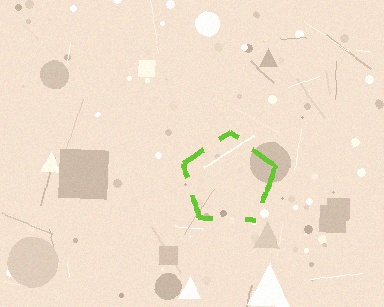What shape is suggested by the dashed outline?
The dashed outline suggests a pentagon.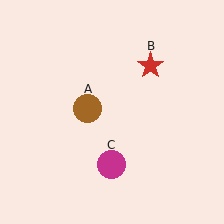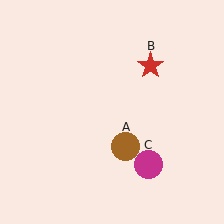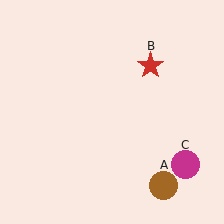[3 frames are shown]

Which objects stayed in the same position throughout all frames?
Red star (object B) remained stationary.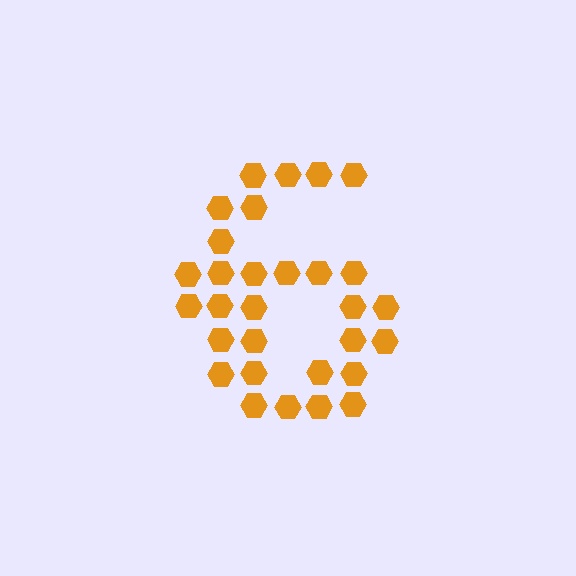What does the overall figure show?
The overall figure shows the digit 6.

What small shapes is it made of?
It is made of small hexagons.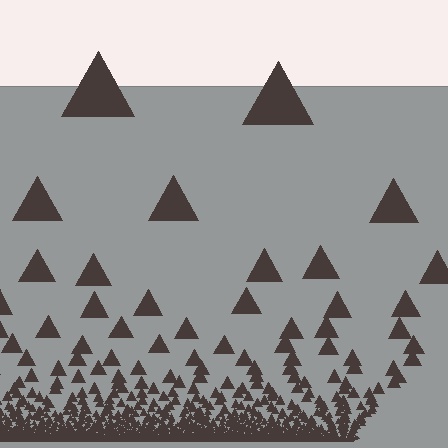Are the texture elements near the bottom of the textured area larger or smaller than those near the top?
Smaller. The gradient is inverted — elements near the bottom are smaller and denser.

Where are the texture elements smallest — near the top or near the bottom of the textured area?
Near the bottom.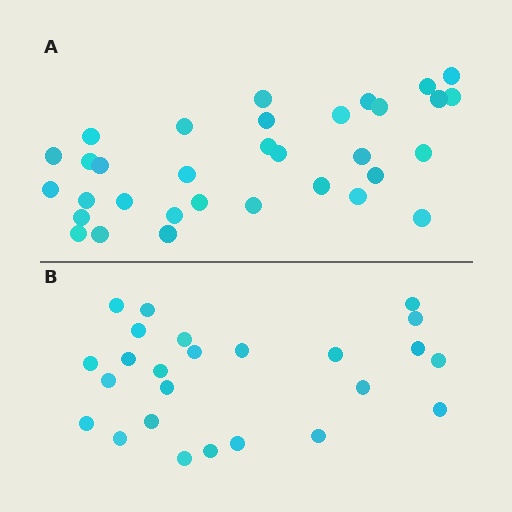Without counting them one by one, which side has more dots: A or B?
Region A (the top region) has more dots.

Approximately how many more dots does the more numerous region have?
Region A has roughly 8 or so more dots than region B.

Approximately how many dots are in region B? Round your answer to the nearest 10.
About 20 dots. (The exact count is 25, which rounds to 20.)